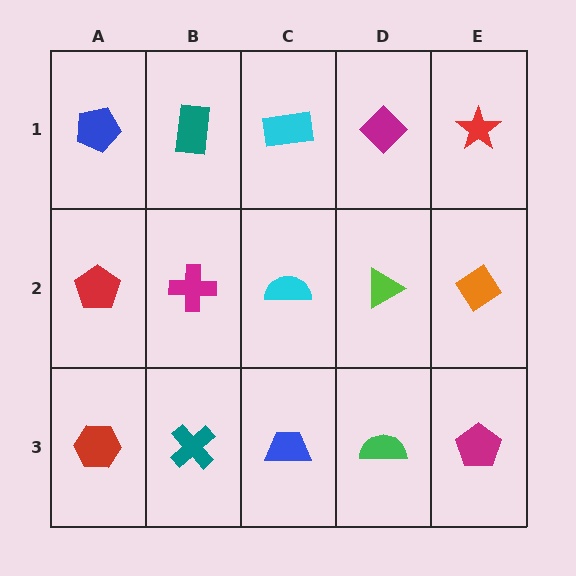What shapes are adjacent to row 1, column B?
A magenta cross (row 2, column B), a blue pentagon (row 1, column A), a cyan rectangle (row 1, column C).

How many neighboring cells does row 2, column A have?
3.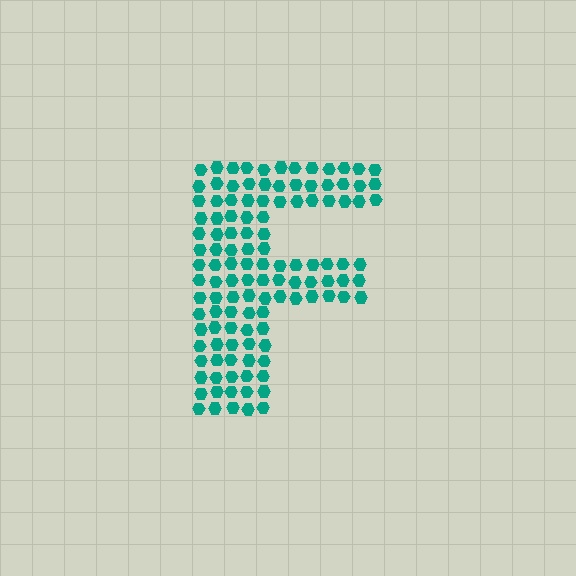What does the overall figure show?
The overall figure shows the letter F.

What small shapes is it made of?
It is made of small hexagons.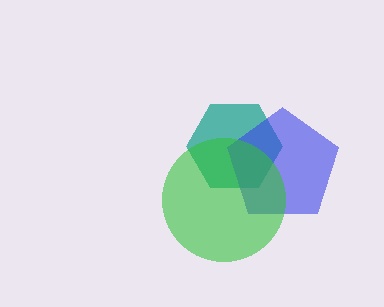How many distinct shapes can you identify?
There are 3 distinct shapes: a teal hexagon, a blue pentagon, a green circle.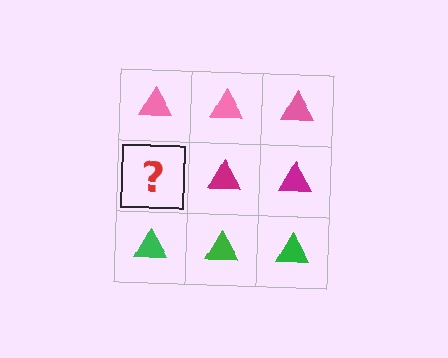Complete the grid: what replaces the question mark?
The question mark should be replaced with a magenta triangle.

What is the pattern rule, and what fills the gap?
The rule is that each row has a consistent color. The gap should be filled with a magenta triangle.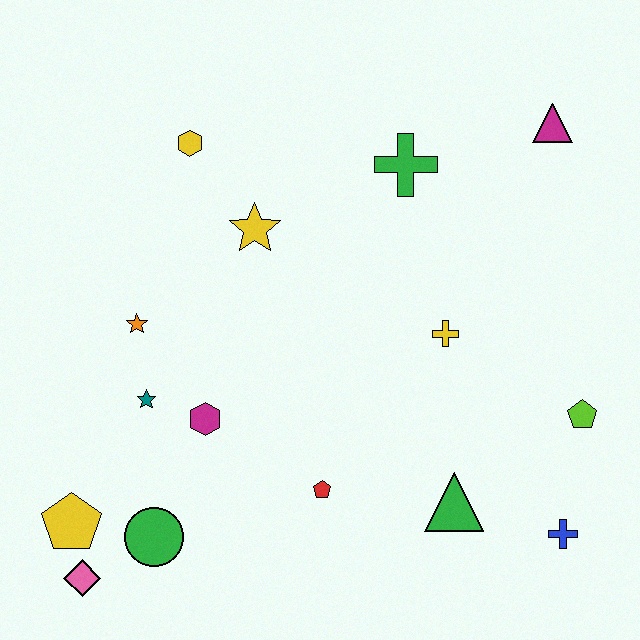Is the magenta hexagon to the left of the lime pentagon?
Yes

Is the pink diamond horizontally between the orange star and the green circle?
No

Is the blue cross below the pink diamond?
No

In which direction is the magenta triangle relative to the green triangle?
The magenta triangle is above the green triangle.